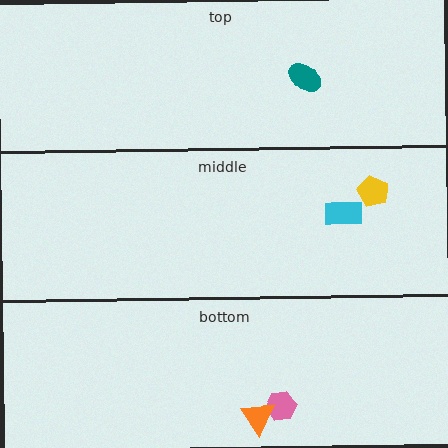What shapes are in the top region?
The teal ellipse.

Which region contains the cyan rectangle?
The middle region.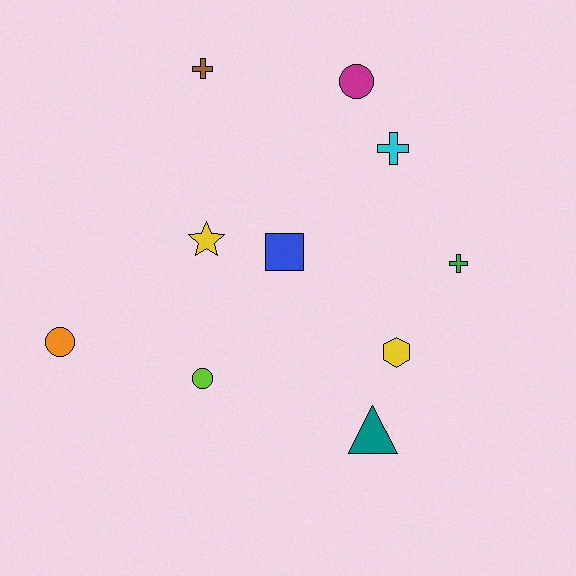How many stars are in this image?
There is 1 star.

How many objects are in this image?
There are 10 objects.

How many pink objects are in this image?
There are no pink objects.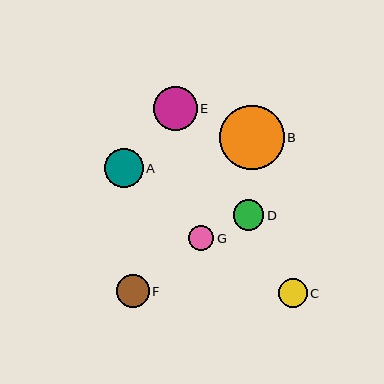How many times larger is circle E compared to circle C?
Circle E is approximately 1.5 times the size of circle C.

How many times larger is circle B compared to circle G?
Circle B is approximately 2.5 times the size of circle G.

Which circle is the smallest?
Circle G is the smallest with a size of approximately 25 pixels.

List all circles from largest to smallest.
From largest to smallest: B, E, A, F, D, C, G.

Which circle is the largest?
Circle B is the largest with a size of approximately 65 pixels.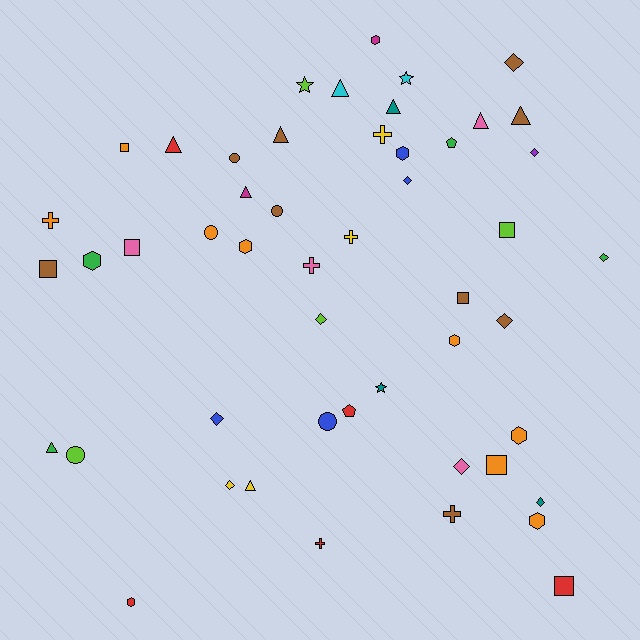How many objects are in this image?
There are 50 objects.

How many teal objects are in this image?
There are 3 teal objects.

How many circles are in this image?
There are 5 circles.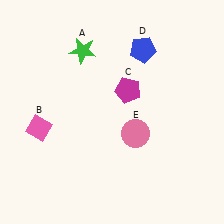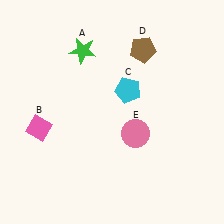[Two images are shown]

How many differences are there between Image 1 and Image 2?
There are 2 differences between the two images.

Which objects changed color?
C changed from magenta to cyan. D changed from blue to brown.